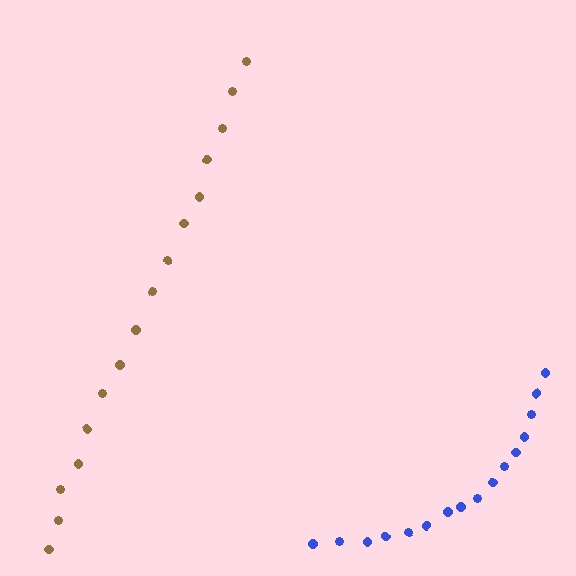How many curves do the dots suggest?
There are 2 distinct paths.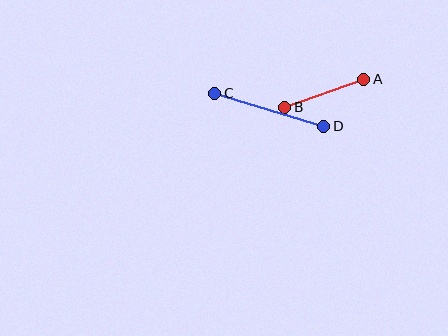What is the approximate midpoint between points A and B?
The midpoint is at approximately (324, 93) pixels.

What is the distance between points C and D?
The distance is approximately 114 pixels.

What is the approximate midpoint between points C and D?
The midpoint is at approximately (269, 110) pixels.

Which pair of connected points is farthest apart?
Points C and D are farthest apart.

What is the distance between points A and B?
The distance is approximately 84 pixels.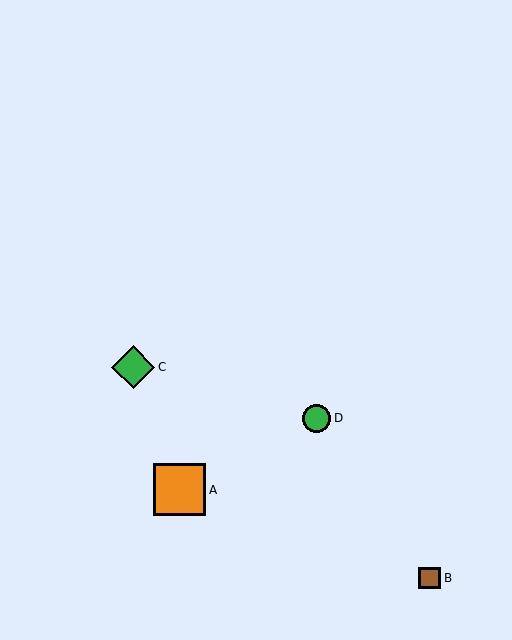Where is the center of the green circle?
The center of the green circle is at (316, 418).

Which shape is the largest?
The orange square (labeled A) is the largest.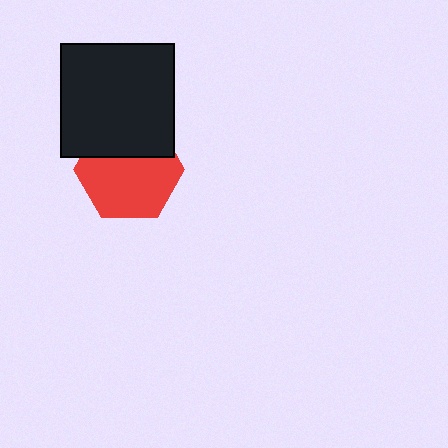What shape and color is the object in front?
The object in front is a black square.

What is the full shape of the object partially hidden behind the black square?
The partially hidden object is a red hexagon.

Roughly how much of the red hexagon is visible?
Most of it is visible (roughly 66%).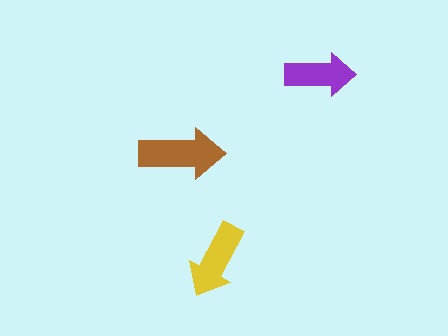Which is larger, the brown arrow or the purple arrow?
The brown one.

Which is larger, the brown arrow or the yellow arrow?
The brown one.